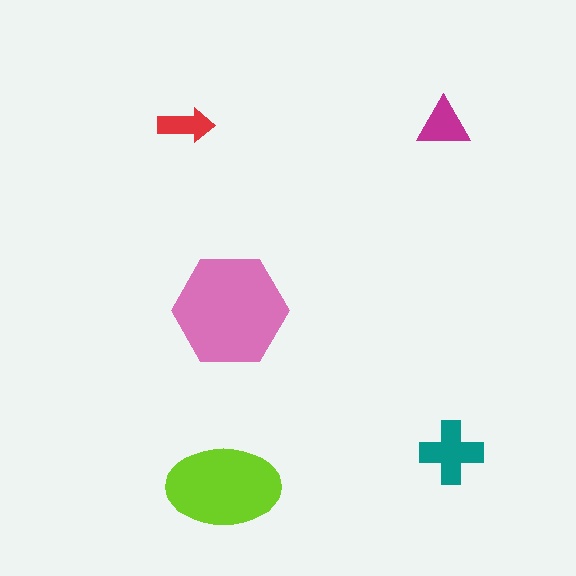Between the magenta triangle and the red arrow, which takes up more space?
The magenta triangle.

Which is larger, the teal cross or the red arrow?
The teal cross.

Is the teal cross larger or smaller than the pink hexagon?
Smaller.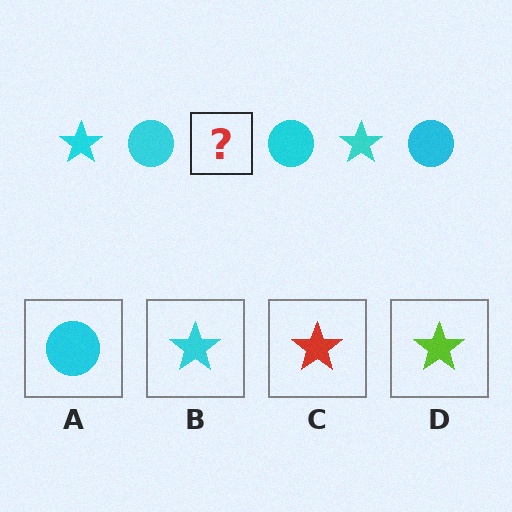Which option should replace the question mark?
Option B.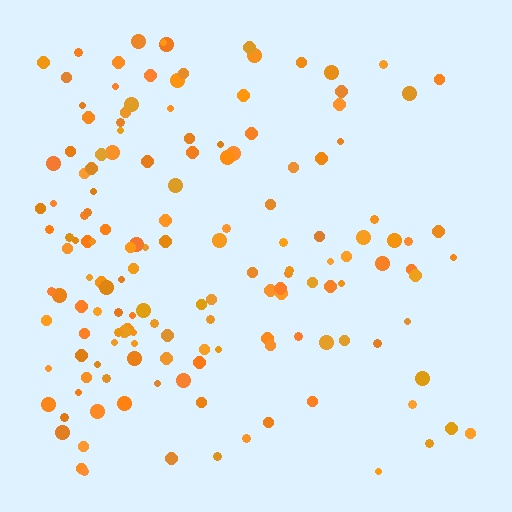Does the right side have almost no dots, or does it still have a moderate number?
Still a moderate number, just noticeably fewer than the left.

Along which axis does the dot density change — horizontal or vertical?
Horizontal.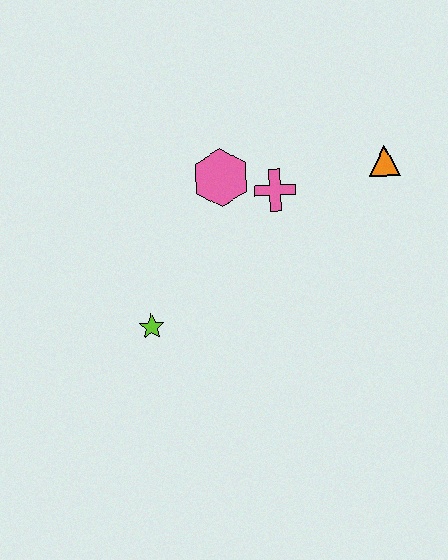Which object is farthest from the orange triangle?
The lime star is farthest from the orange triangle.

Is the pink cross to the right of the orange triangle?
No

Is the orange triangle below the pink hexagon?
No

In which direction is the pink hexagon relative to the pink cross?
The pink hexagon is to the left of the pink cross.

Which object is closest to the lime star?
The pink hexagon is closest to the lime star.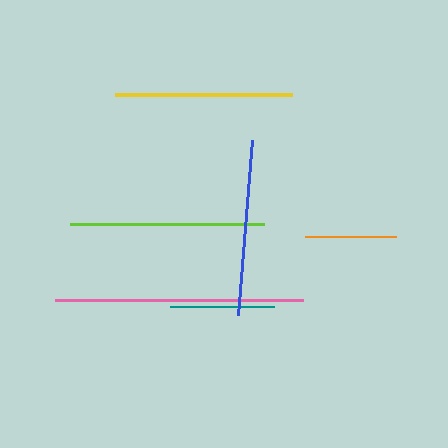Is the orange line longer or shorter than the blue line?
The blue line is longer than the orange line.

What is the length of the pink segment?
The pink segment is approximately 249 pixels long.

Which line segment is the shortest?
The orange line is the shortest at approximately 91 pixels.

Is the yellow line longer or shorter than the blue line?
The yellow line is longer than the blue line.